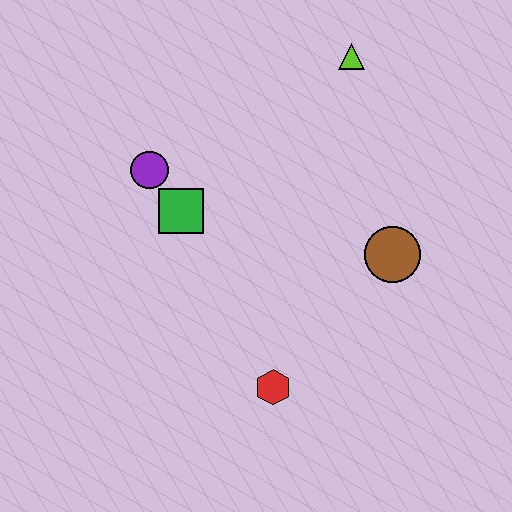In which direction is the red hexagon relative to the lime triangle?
The red hexagon is below the lime triangle.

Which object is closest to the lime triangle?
The brown circle is closest to the lime triangle.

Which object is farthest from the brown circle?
The purple circle is farthest from the brown circle.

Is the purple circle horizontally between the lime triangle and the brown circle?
No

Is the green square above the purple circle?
No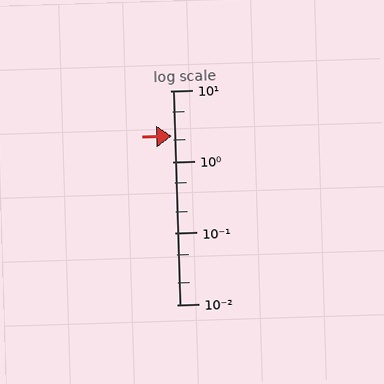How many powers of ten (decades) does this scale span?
The scale spans 3 decades, from 0.01 to 10.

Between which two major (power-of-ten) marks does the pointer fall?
The pointer is between 1 and 10.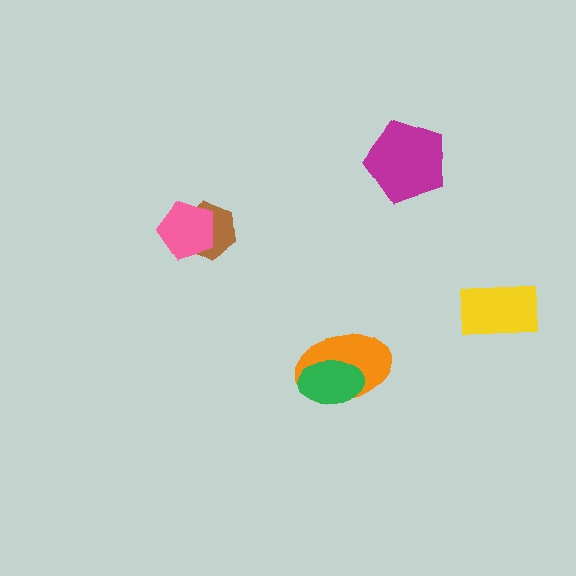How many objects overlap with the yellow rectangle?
0 objects overlap with the yellow rectangle.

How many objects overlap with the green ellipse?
1 object overlaps with the green ellipse.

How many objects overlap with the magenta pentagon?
0 objects overlap with the magenta pentagon.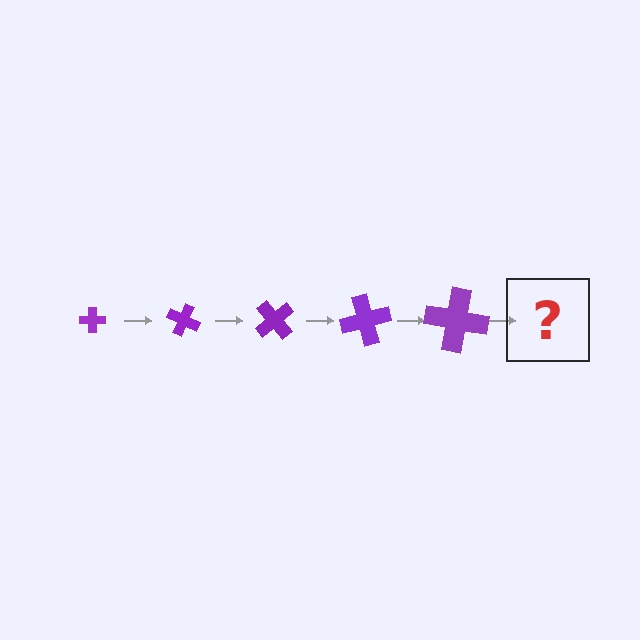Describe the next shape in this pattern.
It should be a cross, larger than the previous one and rotated 125 degrees from the start.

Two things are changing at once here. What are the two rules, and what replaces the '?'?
The two rules are that the cross grows larger each step and it rotates 25 degrees each step. The '?' should be a cross, larger than the previous one and rotated 125 degrees from the start.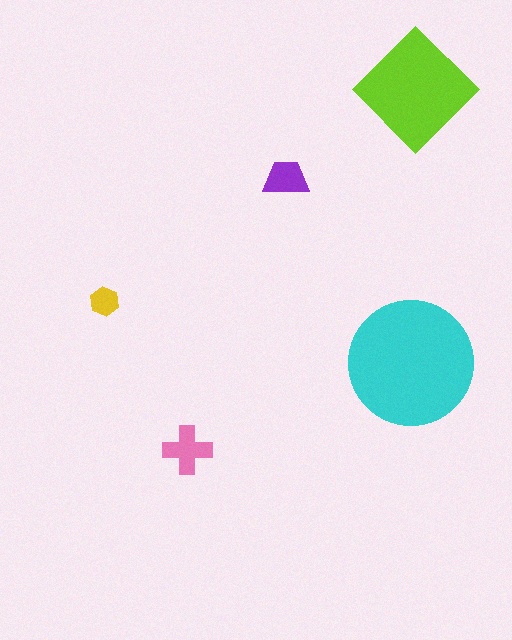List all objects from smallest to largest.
The yellow hexagon, the purple trapezoid, the pink cross, the lime diamond, the cyan circle.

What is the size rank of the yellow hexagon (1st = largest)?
5th.